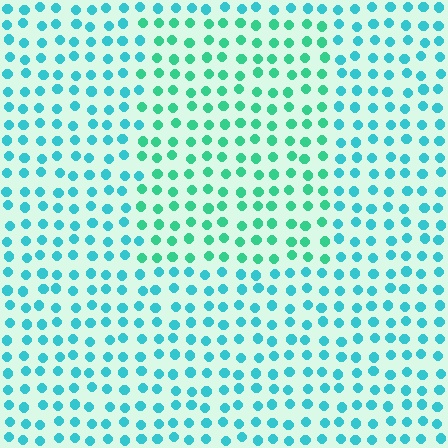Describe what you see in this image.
The image is filled with small cyan elements in a uniform arrangement. A rectangle-shaped region is visible where the elements are tinted to a slightly different hue, forming a subtle color boundary.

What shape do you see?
I see a rectangle.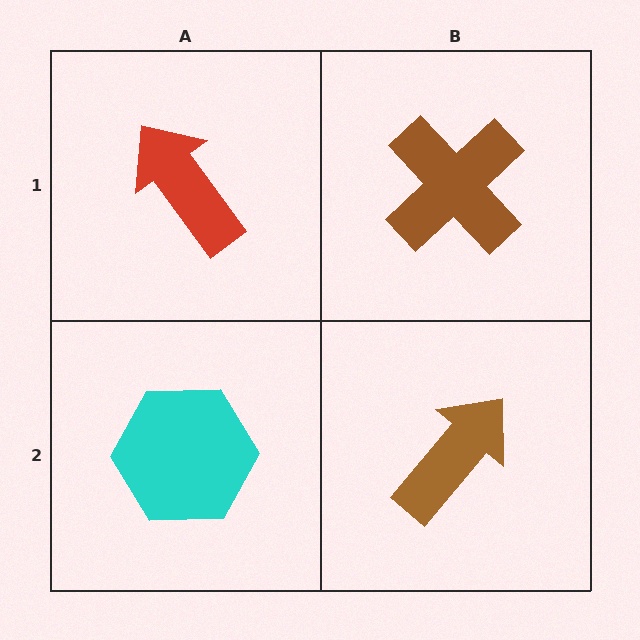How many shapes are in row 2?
2 shapes.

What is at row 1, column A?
A red arrow.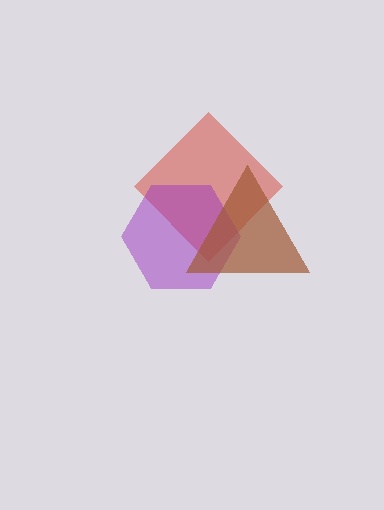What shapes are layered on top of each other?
The layered shapes are: a red diamond, a purple hexagon, a brown triangle.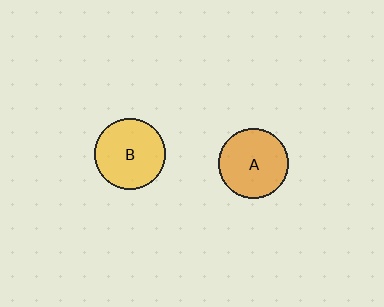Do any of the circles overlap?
No, none of the circles overlap.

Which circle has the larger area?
Circle B (yellow).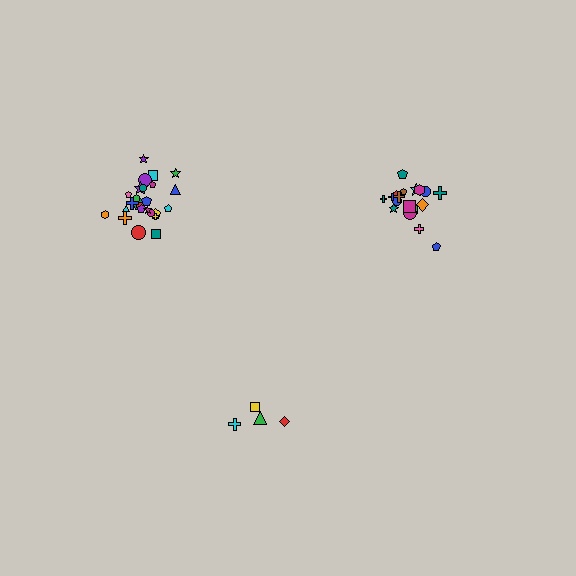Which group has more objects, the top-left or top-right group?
The top-left group.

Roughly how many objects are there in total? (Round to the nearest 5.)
Roughly 50 objects in total.